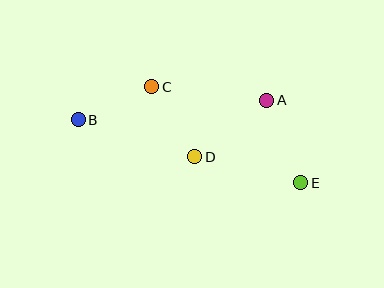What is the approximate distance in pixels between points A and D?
The distance between A and D is approximately 91 pixels.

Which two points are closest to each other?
Points B and C are closest to each other.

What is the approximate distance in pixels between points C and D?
The distance between C and D is approximately 82 pixels.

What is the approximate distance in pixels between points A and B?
The distance between A and B is approximately 189 pixels.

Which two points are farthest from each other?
Points B and E are farthest from each other.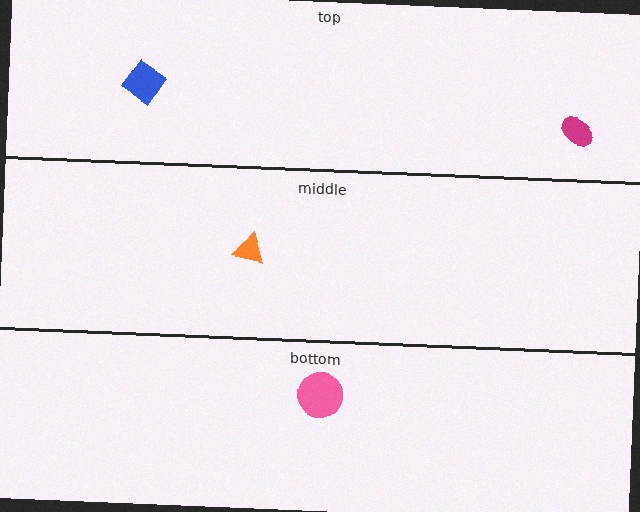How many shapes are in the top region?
2.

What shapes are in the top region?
The blue diamond, the magenta ellipse.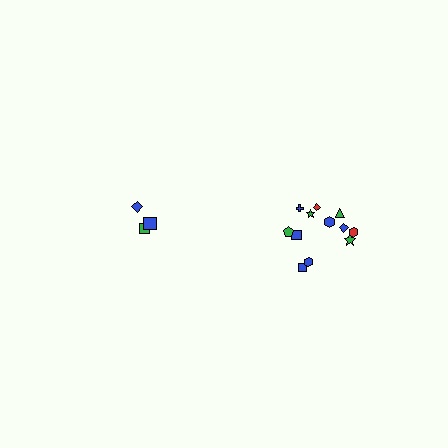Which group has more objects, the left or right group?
The right group.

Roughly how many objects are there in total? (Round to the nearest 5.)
Roughly 15 objects in total.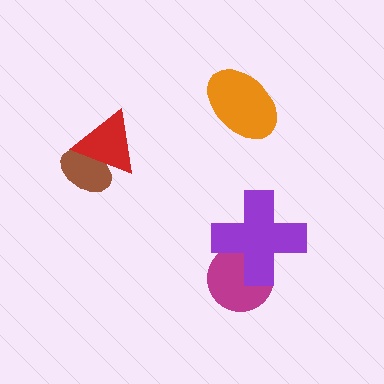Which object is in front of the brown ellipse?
The red triangle is in front of the brown ellipse.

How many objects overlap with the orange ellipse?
0 objects overlap with the orange ellipse.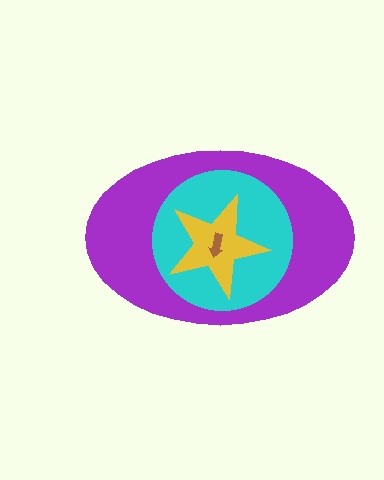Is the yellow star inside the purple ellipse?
Yes.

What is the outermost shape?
The purple ellipse.